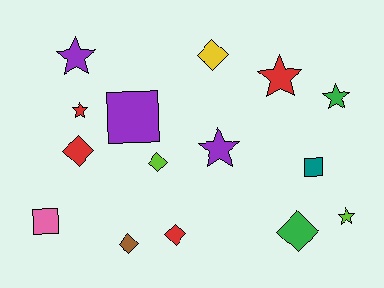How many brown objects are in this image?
There is 1 brown object.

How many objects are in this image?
There are 15 objects.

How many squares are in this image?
There are 3 squares.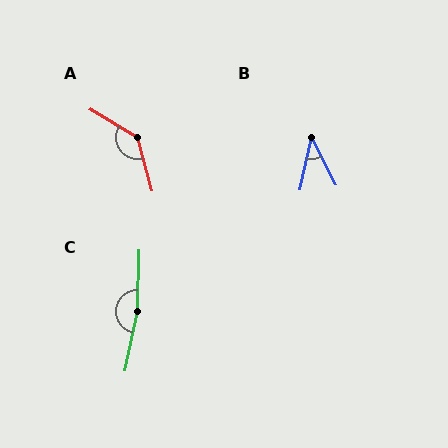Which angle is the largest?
C, at approximately 169 degrees.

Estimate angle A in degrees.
Approximately 136 degrees.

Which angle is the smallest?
B, at approximately 40 degrees.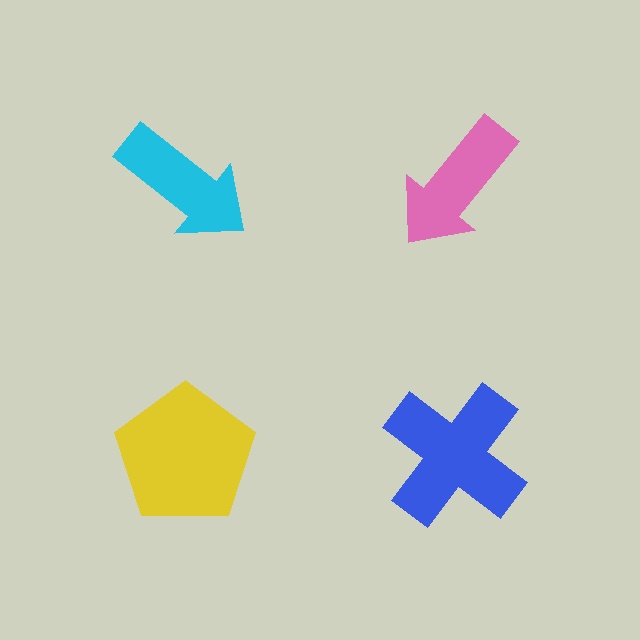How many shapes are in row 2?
2 shapes.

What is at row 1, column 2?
A pink arrow.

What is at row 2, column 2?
A blue cross.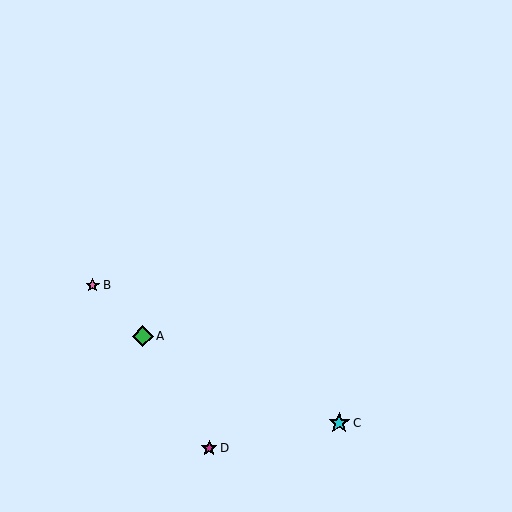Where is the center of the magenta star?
The center of the magenta star is at (209, 448).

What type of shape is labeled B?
Shape B is a pink star.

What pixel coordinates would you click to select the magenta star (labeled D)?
Click at (209, 448) to select the magenta star D.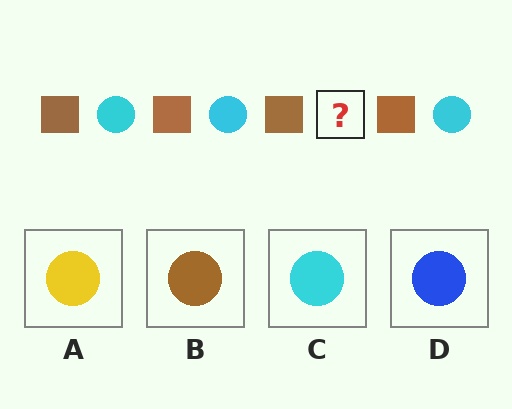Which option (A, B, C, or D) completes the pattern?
C.